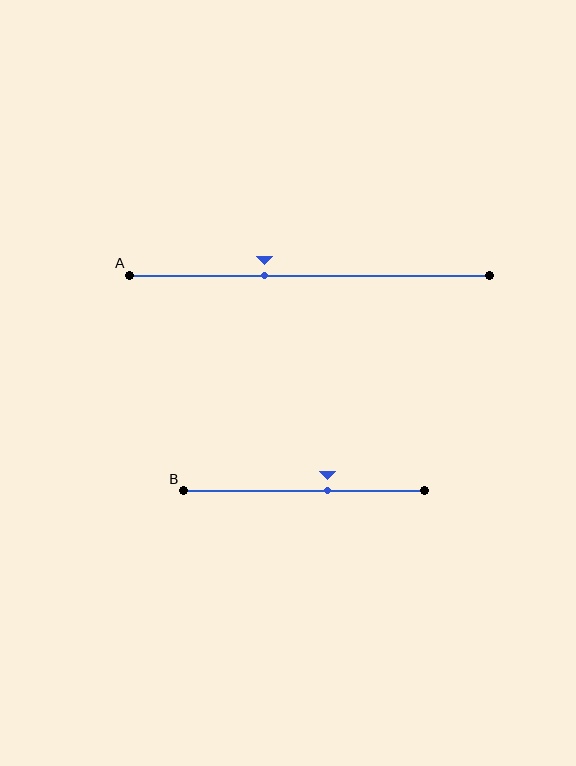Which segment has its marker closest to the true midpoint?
Segment B has its marker closest to the true midpoint.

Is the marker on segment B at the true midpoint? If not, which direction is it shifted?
No, the marker on segment B is shifted to the right by about 10% of the segment length.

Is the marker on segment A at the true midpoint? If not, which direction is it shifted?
No, the marker on segment A is shifted to the left by about 13% of the segment length.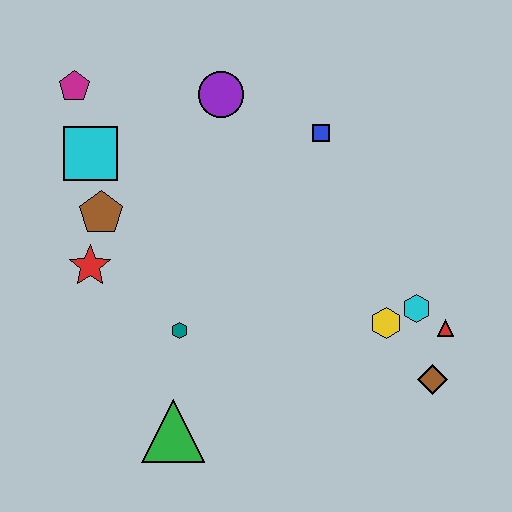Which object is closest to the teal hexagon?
The green triangle is closest to the teal hexagon.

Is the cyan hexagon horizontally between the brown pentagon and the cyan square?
No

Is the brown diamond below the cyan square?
Yes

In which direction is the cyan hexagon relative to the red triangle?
The cyan hexagon is to the left of the red triangle.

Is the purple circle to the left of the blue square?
Yes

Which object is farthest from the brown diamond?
The magenta pentagon is farthest from the brown diamond.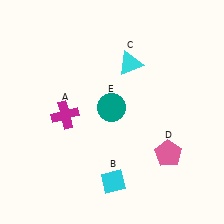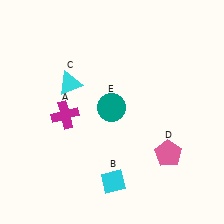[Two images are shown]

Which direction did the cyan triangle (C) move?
The cyan triangle (C) moved left.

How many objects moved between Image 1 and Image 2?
1 object moved between the two images.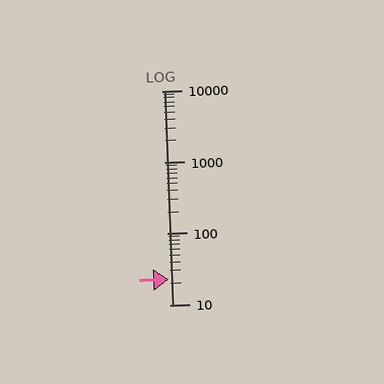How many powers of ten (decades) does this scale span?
The scale spans 3 decades, from 10 to 10000.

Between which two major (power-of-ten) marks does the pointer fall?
The pointer is between 10 and 100.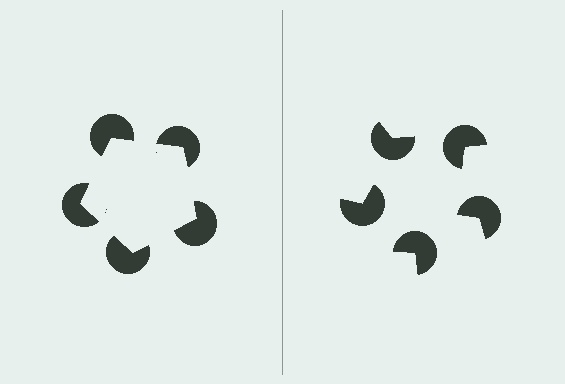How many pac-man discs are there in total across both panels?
10 — 5 on each side.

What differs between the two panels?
The pac-man discs are positioned identically on both sides; only the wedge orientations differ. On the left they align to a pentagon; on the right they are misaligned.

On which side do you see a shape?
An illusory pentagon appears on the left side. On the right side the wedge cuts are rotated, so no coherent shape forms.